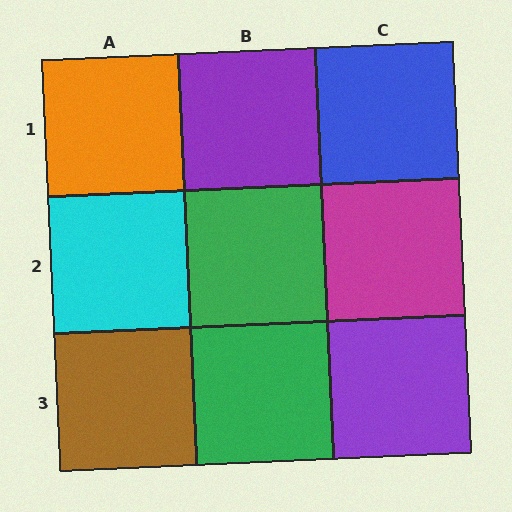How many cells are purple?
2 cells are purple.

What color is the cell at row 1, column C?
Blue.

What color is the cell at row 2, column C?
Magenta.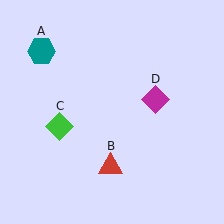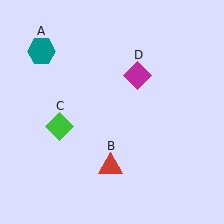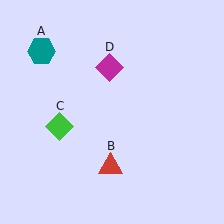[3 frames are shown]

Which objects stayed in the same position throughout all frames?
Teal hexagon (object A) and red triangle (object B) and green diamond (object C) remained stationary.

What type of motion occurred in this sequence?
The magenta diamond (object D) rotated counterclockwise around the center of the scene.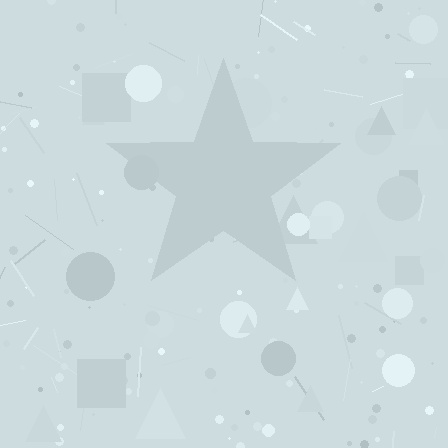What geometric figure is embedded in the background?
A star is embedded in the background.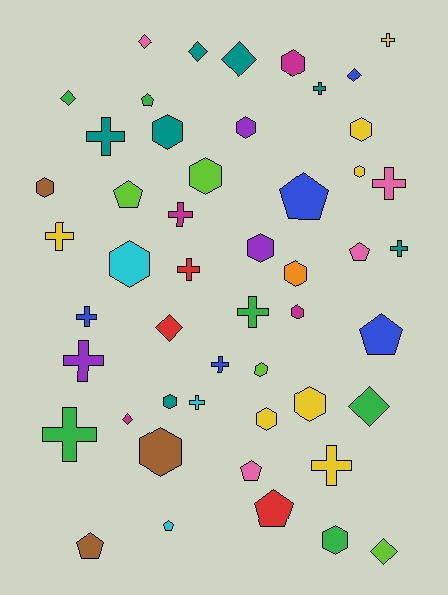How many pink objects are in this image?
There are 4 pink objects.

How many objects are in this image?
There are 50 objects.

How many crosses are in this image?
There are 15 crosses.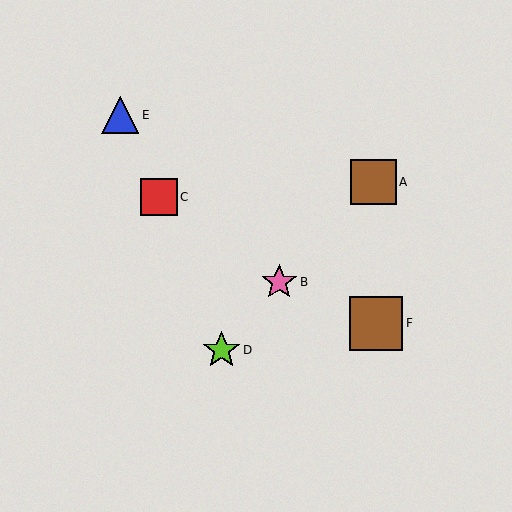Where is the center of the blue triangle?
The center of the blue triangle is at (120, 115).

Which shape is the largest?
The brown square (labeled F) is the largest.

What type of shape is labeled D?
Shape D is a lime star.